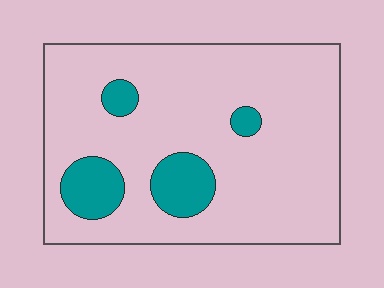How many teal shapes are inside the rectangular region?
4.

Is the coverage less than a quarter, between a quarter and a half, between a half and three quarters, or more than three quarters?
Less than a quarter.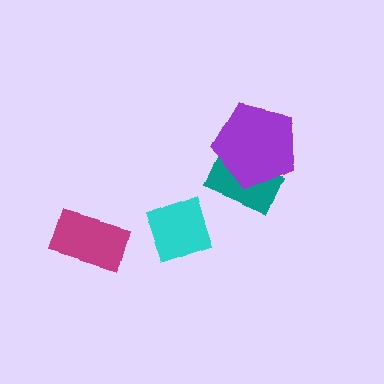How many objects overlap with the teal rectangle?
1 object overlaps with the teal rectangle.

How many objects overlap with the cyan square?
0 objects overlap with the cyan square.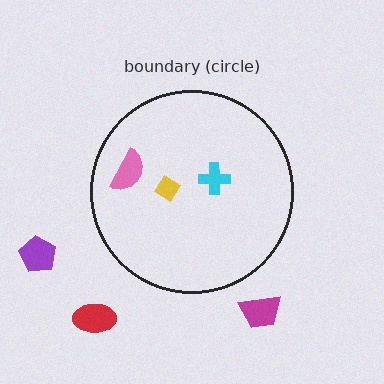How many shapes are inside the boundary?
3 inside, 3 outside.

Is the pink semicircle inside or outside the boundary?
Inside.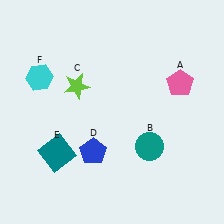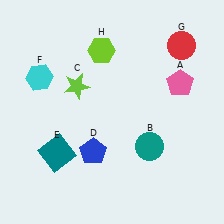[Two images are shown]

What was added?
A red circle (G), a lime hexagon (H) were added in Image 2.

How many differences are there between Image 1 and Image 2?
There are 2 differences between the two images.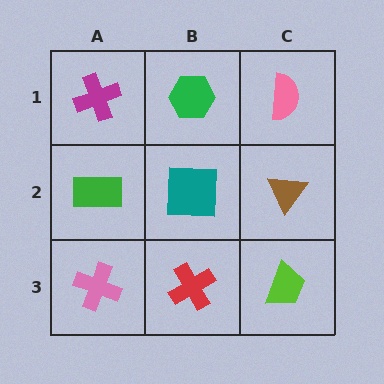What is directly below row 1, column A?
A green rectangle.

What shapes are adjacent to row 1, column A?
A green rectangle (row 2, column A), a green hexagon (row 1, column B).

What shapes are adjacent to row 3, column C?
A brown triangle (row 2, column C), a red cross (row 3, column B).